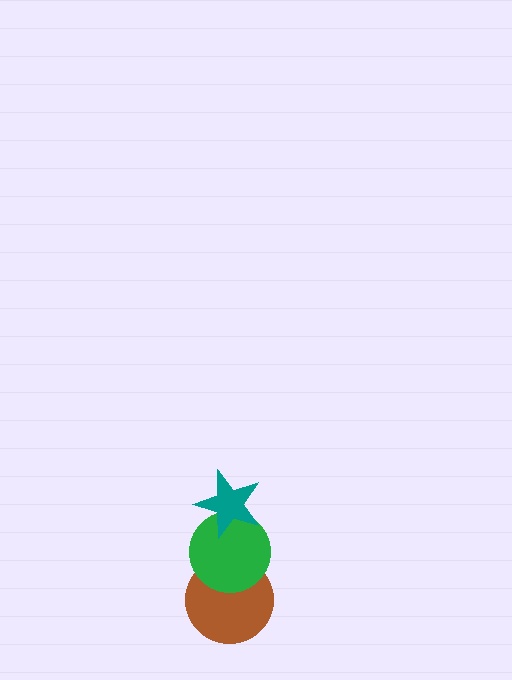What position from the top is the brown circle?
The brown circle is 3rd from the top.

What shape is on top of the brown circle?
The green circle is on top of the brown circle.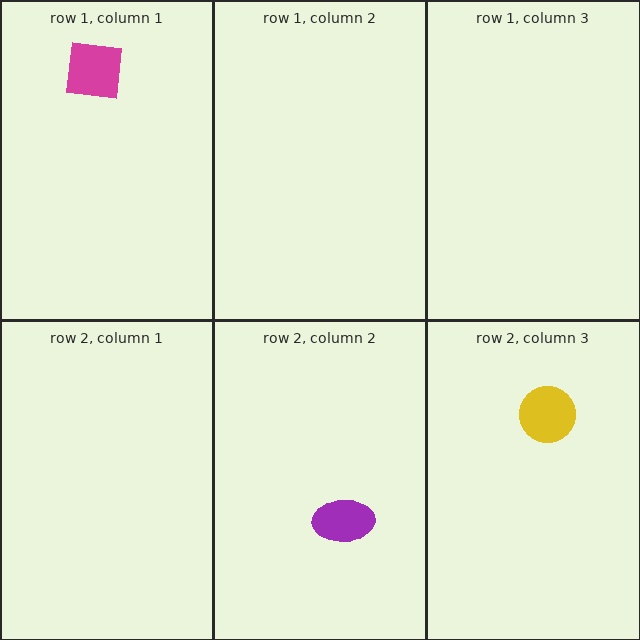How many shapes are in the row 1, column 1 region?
1.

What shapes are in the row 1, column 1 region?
The magenta square.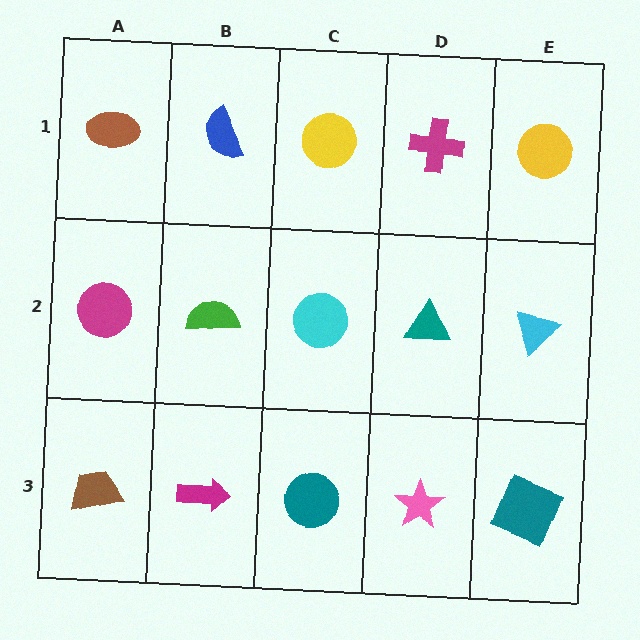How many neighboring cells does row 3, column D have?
3.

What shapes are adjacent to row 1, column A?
A magenta circle (row 2, column A), a blue semicircle (row 1, column B).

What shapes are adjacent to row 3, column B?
A green semicircle (row 2, column B), a brown trapezoid (row 3, column A), a teal circle (row 3, column C).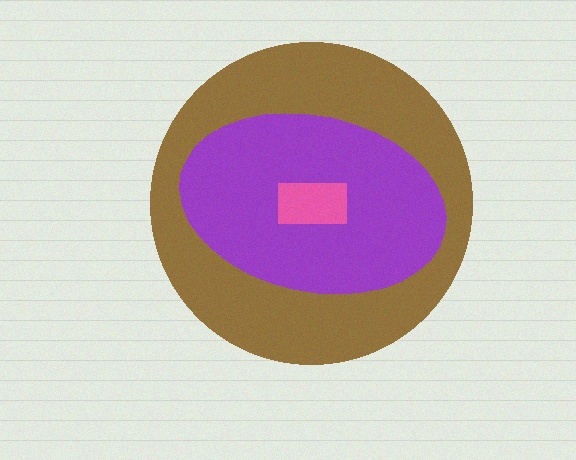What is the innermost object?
The pink rectangle.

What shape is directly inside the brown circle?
The purple ellipse.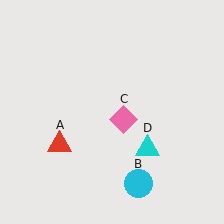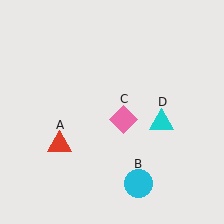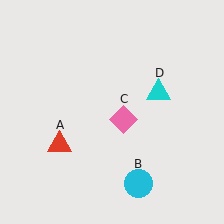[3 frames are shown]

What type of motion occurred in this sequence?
The cyan triangle (object D) rotated counterclockwise around the center of the scene.